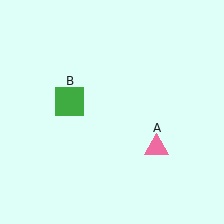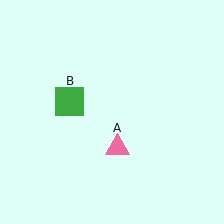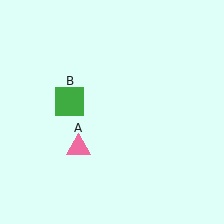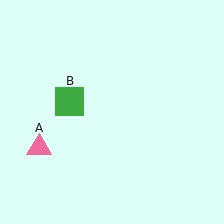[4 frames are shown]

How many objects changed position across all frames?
1 object changed position: pink triangle (object A).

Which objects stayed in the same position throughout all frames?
Green square (object B) remained stationary.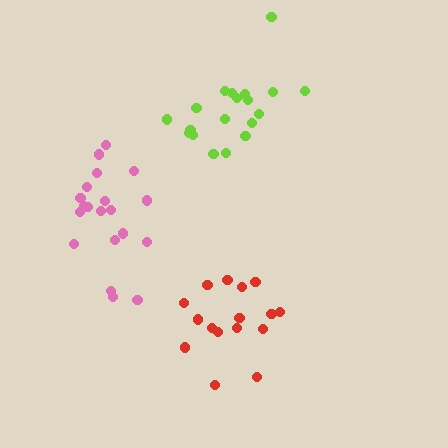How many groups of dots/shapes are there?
There are 3 groups.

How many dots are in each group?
Group 1: 19 dots, Group 2: 20 dots, Group 3: 17 dots (56 total).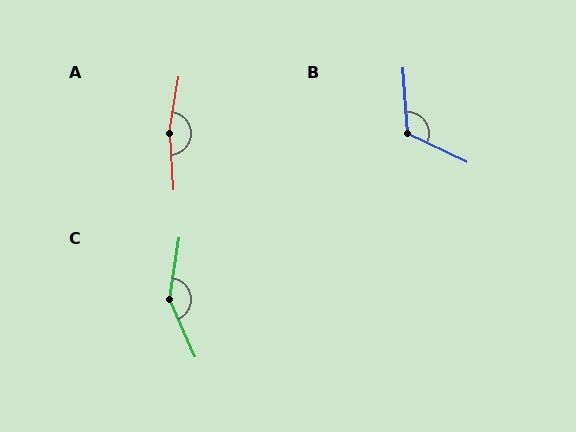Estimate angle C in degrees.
Approximately 147 degrees.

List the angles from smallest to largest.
B (120°), C (147°), A (166°).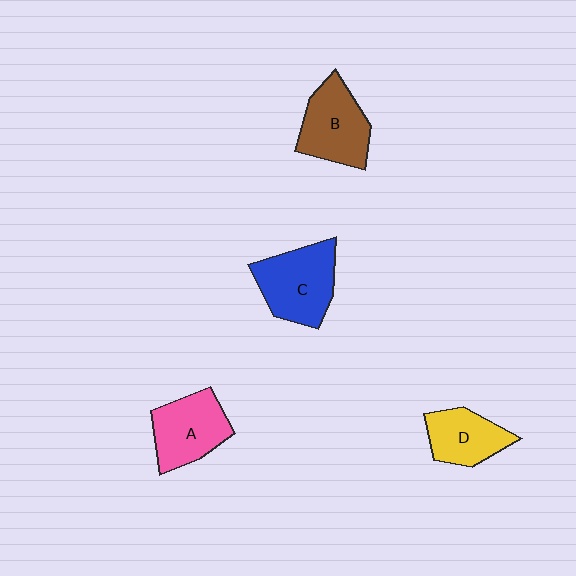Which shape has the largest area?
Shape C (blue).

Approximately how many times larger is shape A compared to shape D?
Approximately 1.2 times.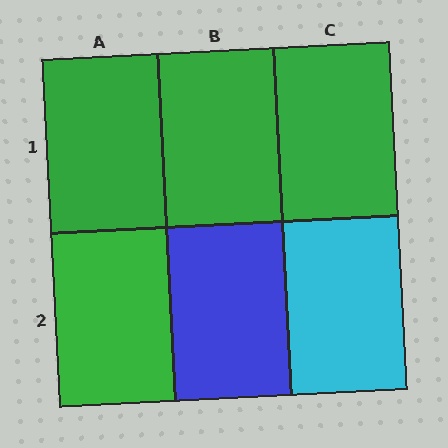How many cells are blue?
1 cell is blue.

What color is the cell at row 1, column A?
Green.